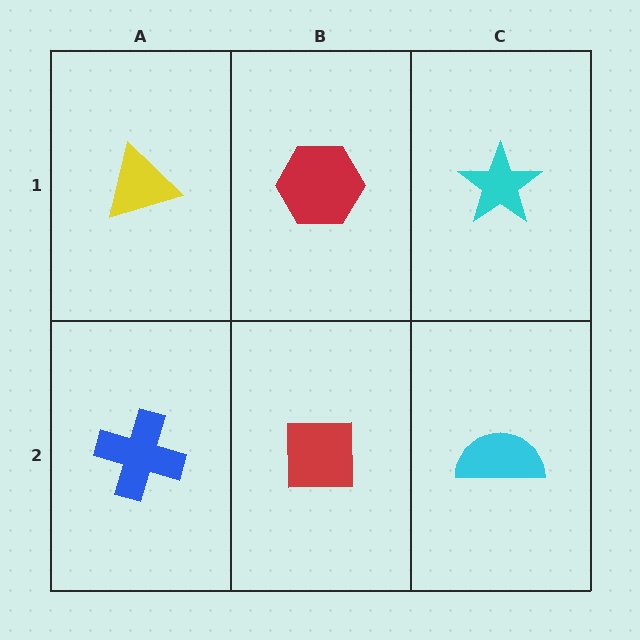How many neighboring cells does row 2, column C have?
2.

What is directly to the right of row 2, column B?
A cyan semicircle.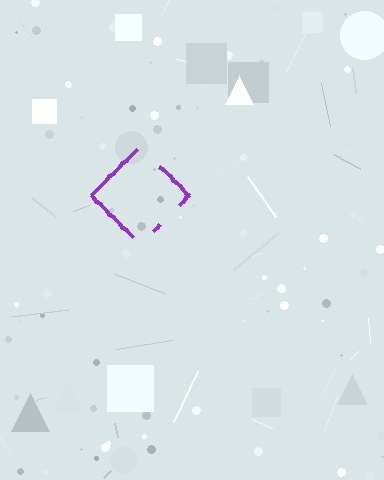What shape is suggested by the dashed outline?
The dashed outline suggests a diamond.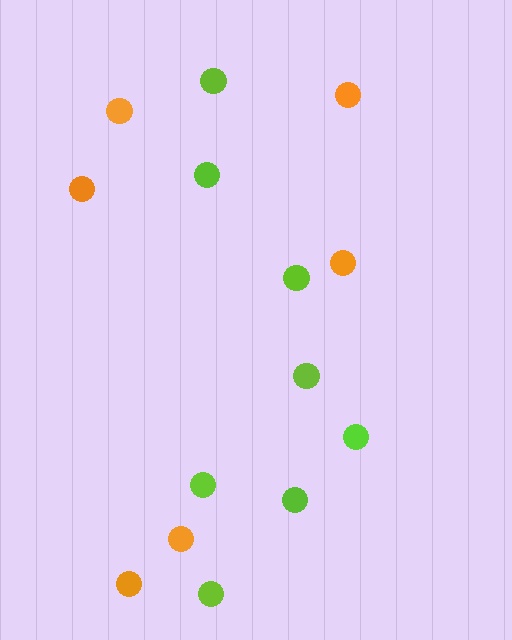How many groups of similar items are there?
There are 2 groups: one group of orange circles (6) and one group of lime circles (8).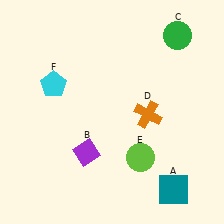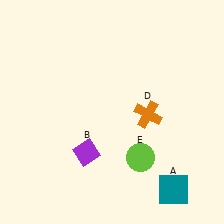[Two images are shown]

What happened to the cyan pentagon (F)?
The cyan pentagon (F) was removed in Image 2. It was in the top-left area of Image 1.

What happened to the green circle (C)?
The green circle (C) was removed in Image 2. It was in the top-right area of Image 1.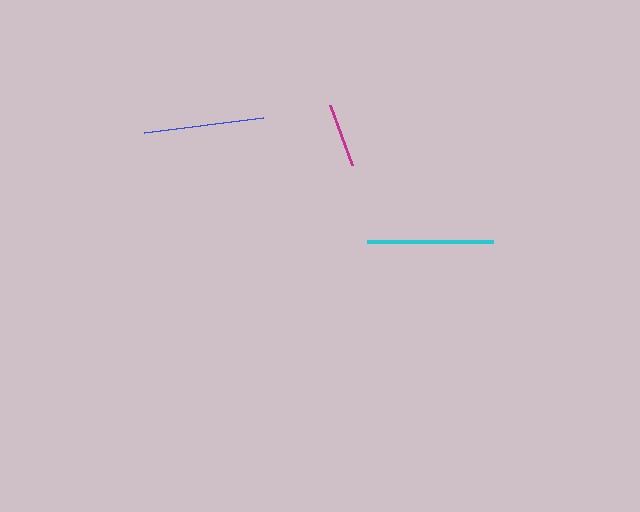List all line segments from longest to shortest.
From longest to shortest: cyan, blue, magenta.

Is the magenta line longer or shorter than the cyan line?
The cyan line is longer than the magenta line.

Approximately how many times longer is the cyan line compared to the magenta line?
The cyan line is approximately 1.9 times the length of the magenta line.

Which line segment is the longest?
The cyan line is the longest at approximately 126 pixels.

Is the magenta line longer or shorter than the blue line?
The blue line is longer than the magenta line.